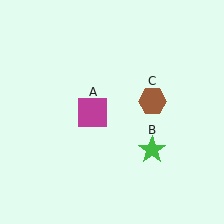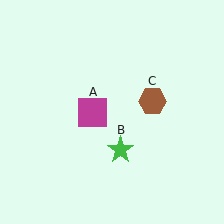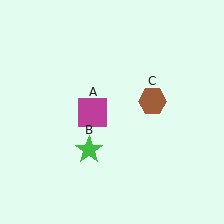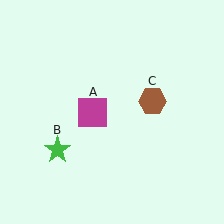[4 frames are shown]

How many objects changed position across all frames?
1 object changed position: green star (object B).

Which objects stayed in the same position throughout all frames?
Magenta square (object A) and brown hexagon (object C) remained stationary.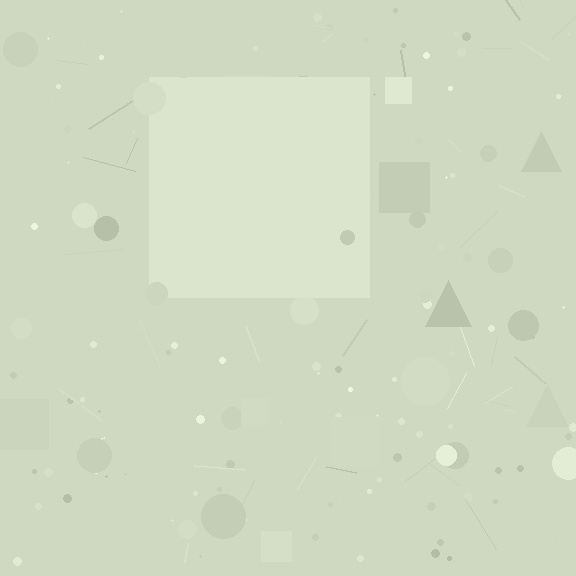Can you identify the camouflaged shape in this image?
The camouflaged shape is a square.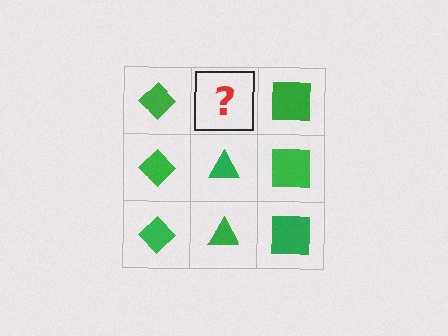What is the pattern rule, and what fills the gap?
The rule is that each column has a consistent shape. The gap should be filled with a green triangle.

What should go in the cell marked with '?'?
The missing cell should contain a green triangle.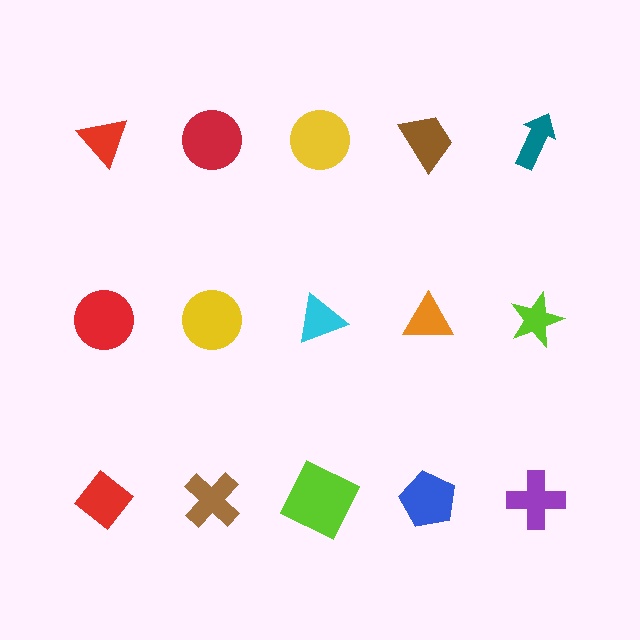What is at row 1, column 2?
A red circle.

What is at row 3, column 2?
A brown cross.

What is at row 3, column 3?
A lime square.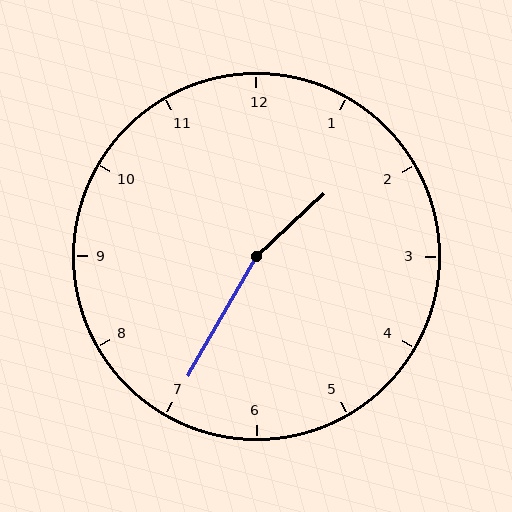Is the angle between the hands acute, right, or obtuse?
It is obtuse.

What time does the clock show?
1:35.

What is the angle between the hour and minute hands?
Approximately 162 degrees.